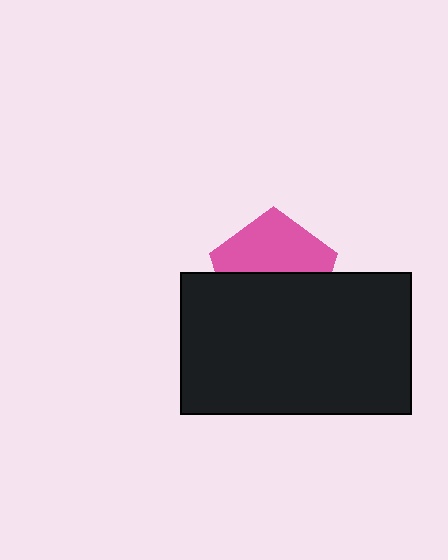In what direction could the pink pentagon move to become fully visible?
The pink pentagon could move up. That would shift it out from behind the black rectangle entirely.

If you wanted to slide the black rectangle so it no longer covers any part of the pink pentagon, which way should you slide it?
Slide it down — that is the most direct way to separate the two shapes.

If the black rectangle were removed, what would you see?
You would see the complete pink pentagon.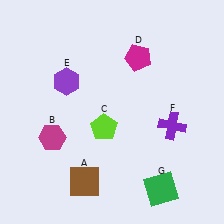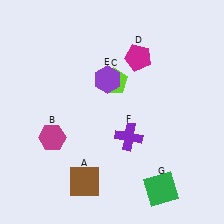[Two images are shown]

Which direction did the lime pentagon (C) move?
The lime pentagon (C) moved up.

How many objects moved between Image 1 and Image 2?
3 objects moved between the two images.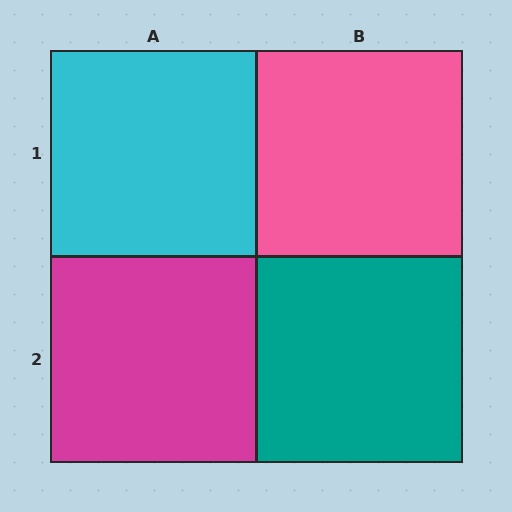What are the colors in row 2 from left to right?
Magenta, teal.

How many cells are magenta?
1 cell is magenta.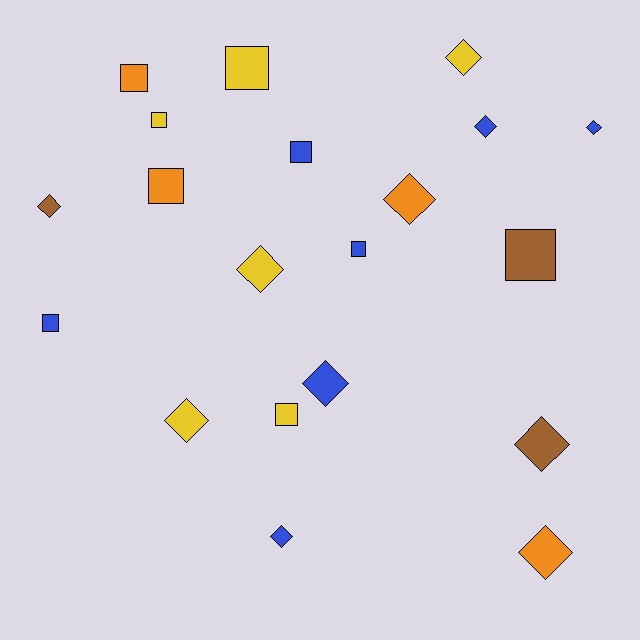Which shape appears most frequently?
Diamond, with 11 objects.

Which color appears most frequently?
Blue, with 7 objects.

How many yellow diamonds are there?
There are 3 yellow diamonds.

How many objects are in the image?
There are 20 objects.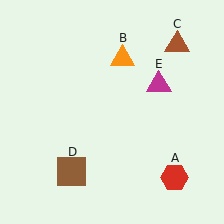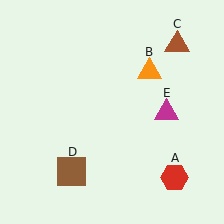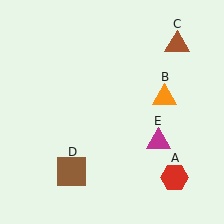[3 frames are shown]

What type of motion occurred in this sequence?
The orange triangle (object B), magenta triangle (object E) rotated clockwise around the center of the scene.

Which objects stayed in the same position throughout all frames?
Red hexagon (object A) and brown triangle (object C) and brown square (object D) remained stationary.